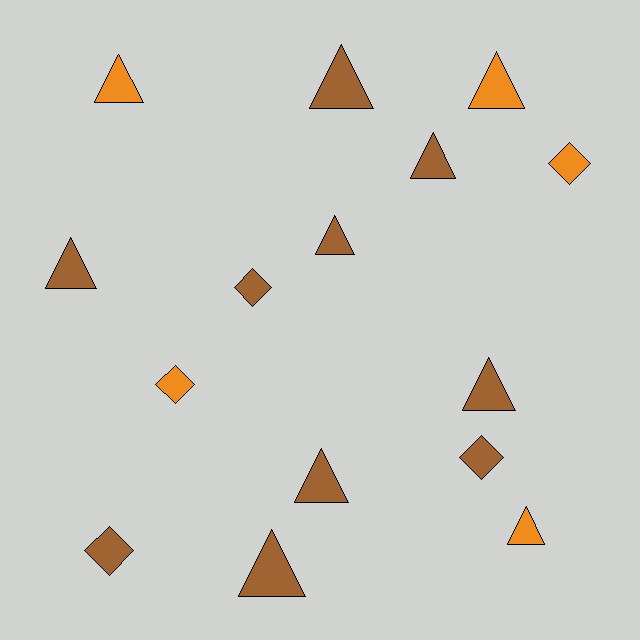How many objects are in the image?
There are 15 objects.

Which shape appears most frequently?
Triangle, with 10 objects.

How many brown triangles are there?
There are 7 brown triangles.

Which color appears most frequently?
Brown, with 10 objects.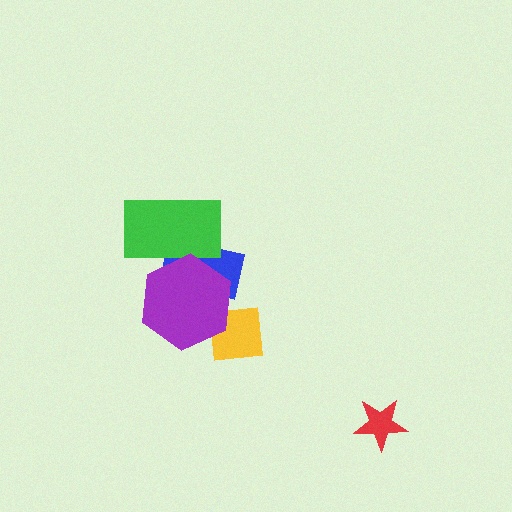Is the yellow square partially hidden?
Yes, it is partially covered by another shape.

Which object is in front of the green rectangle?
The purple hexagon is in front of the green rectangle.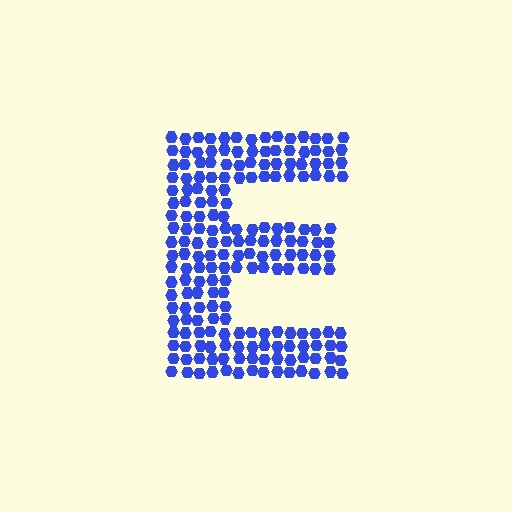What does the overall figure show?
The overall figure shows the letter E.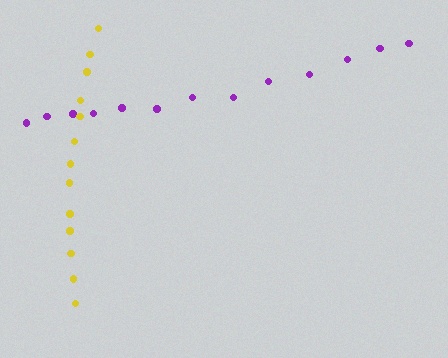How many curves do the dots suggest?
There are 2 distinct paths.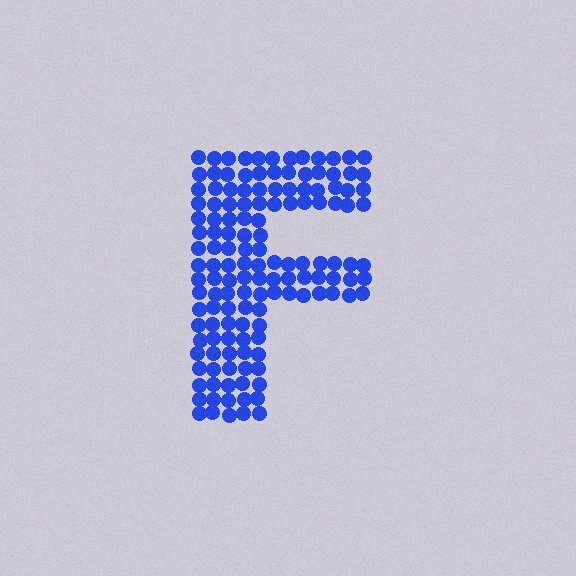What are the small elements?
The small elements are circles.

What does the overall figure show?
The overall figure shows the letter F.